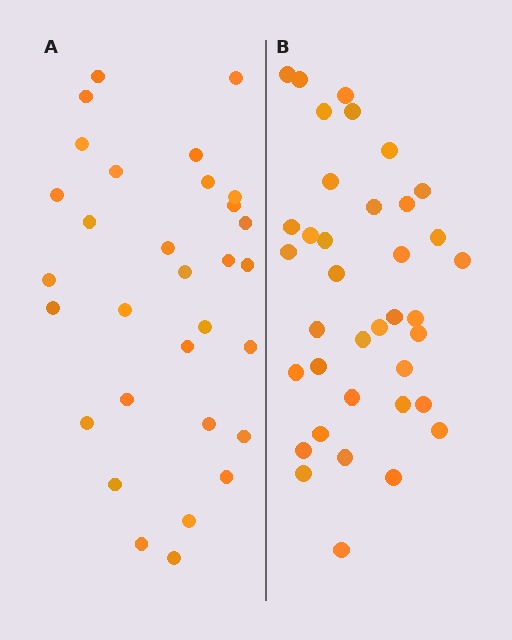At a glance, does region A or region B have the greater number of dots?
Region B (the right region) has more dots.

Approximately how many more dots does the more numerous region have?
Region B has about 6 more dots than region A.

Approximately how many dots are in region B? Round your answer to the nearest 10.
About 40 dots. (The exact count is 37, which rounds to 40.)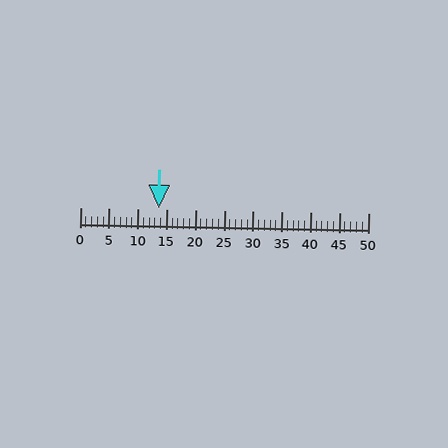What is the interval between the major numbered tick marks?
The major tick marks are spaced 5 units apart.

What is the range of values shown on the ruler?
The ruler shows values from 0 to 50.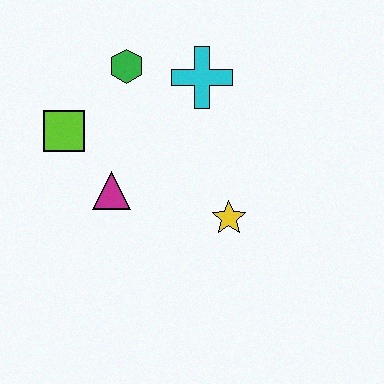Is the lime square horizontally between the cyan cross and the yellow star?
No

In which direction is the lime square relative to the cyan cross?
The lime square is to the left of the cyan cross.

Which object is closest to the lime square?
The magenta triangle is closest to the lime square.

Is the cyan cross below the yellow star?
No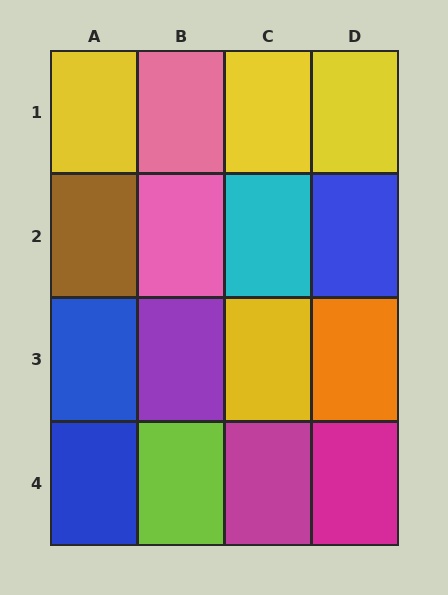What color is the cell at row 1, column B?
Pink.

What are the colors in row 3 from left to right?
Blue, purple, yellow, orange.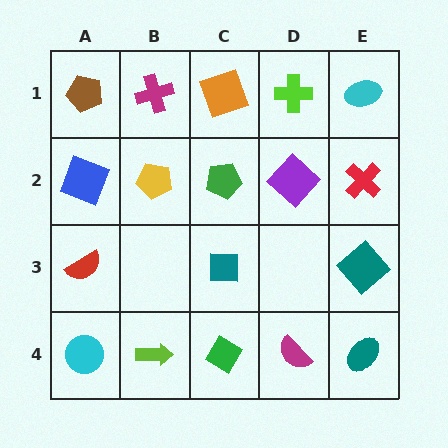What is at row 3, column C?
A teal square.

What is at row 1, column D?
A lime cross.